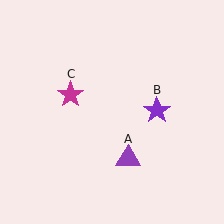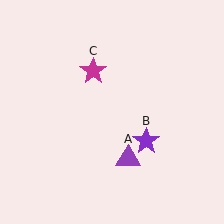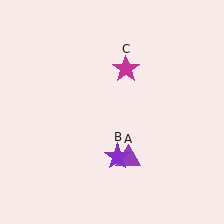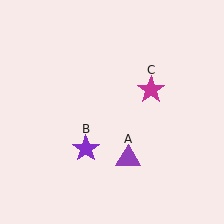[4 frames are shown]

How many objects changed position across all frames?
2 objects changed position: purple star (object B), magenta star (object C).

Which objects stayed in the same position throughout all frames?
Purple triangle (object A) remained stationary.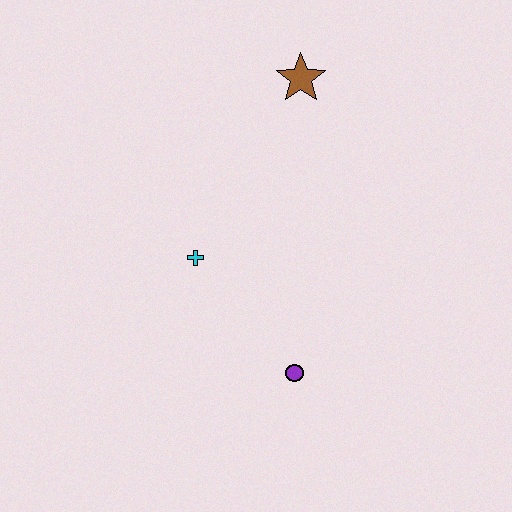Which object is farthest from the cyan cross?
The brown star is farthest from the cyan cross.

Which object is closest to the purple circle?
The cyan cross is closest to the purple circle.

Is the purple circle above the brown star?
No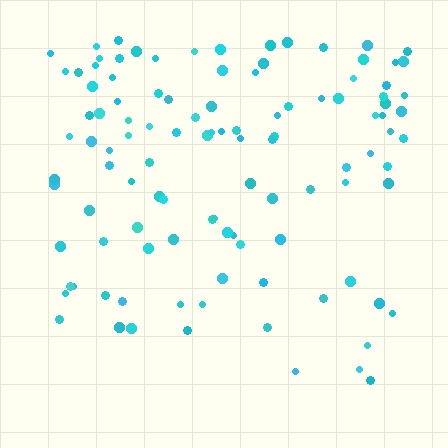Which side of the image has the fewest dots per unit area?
The bottom.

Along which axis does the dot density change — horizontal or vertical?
Vertical.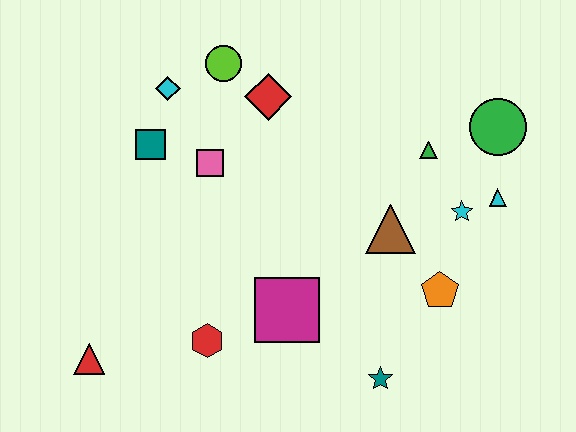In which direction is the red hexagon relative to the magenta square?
The red hexagon is to the left of the magenta square.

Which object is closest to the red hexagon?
The magenta square is closest to the red hexagon.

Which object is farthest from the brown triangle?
The red triangle is farthest from the brown triangle.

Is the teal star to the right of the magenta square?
Yes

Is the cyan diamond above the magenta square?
Yes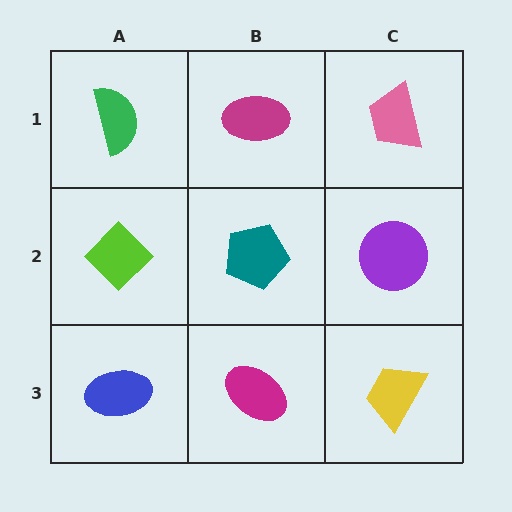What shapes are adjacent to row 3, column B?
A teal pentagon (row 2, column B), a blue ellipse (row 3, column A), a yellow trapezoid (row 3, column C).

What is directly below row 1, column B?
A teal pentagon.